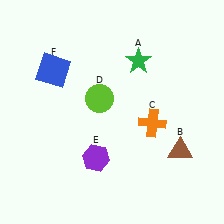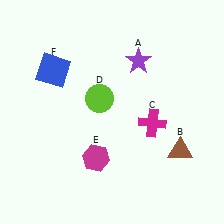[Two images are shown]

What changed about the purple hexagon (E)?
In Image 1, E is purple. In Image 2, it changed to magenta.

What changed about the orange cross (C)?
In Image 1, C is orange. In Image 2, it changed to magenta.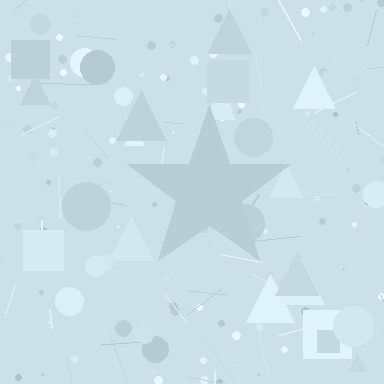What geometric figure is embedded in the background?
A star is embedded in the background.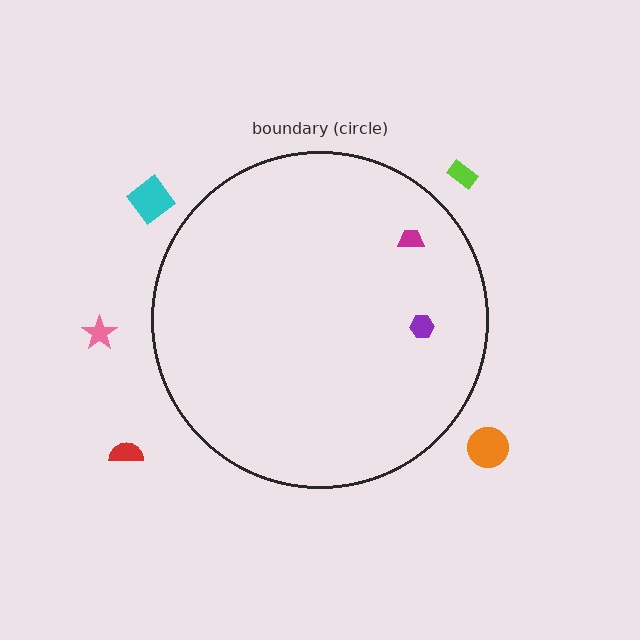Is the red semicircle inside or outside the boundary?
Outside.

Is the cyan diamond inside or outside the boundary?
Outside.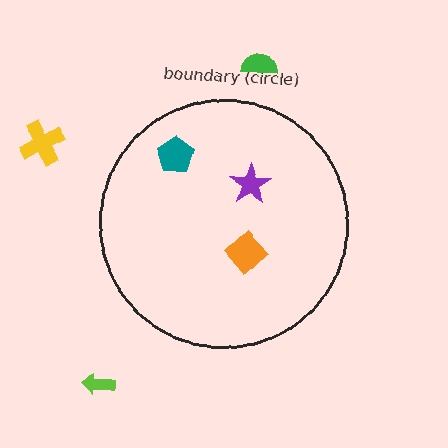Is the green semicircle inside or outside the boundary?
Outside.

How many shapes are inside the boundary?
3 inside, 3 outside.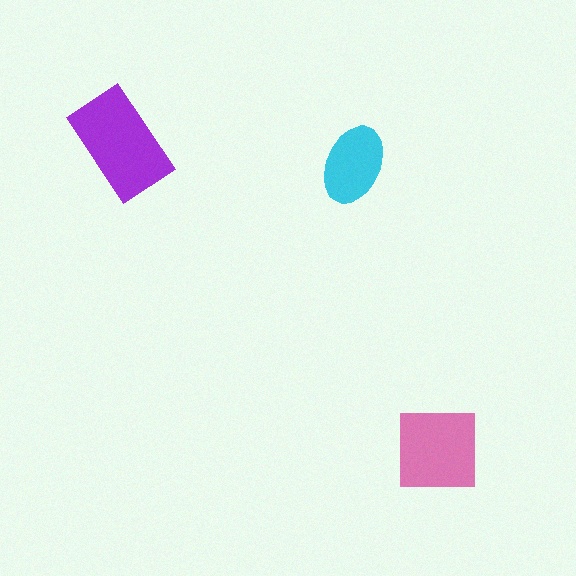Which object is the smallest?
The cyan ellipse.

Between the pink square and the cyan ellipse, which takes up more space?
The pink square.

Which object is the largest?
The purple rectangle.